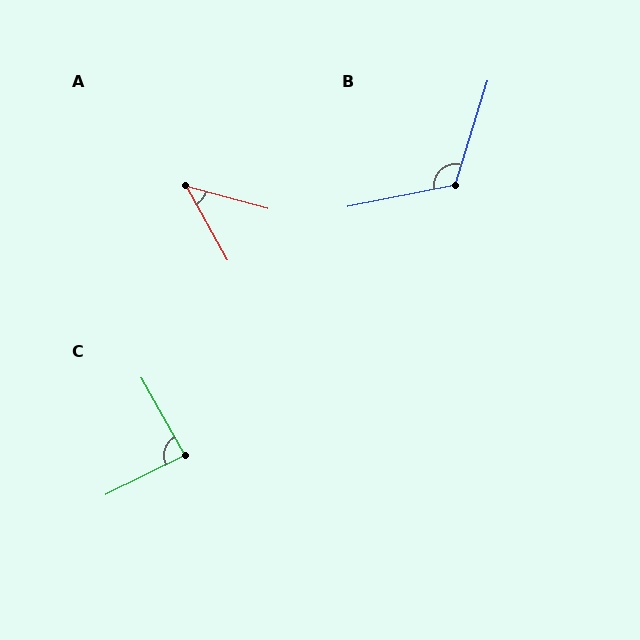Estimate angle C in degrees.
Approximately 87 degrees.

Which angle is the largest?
B, at approximately 119 degrees.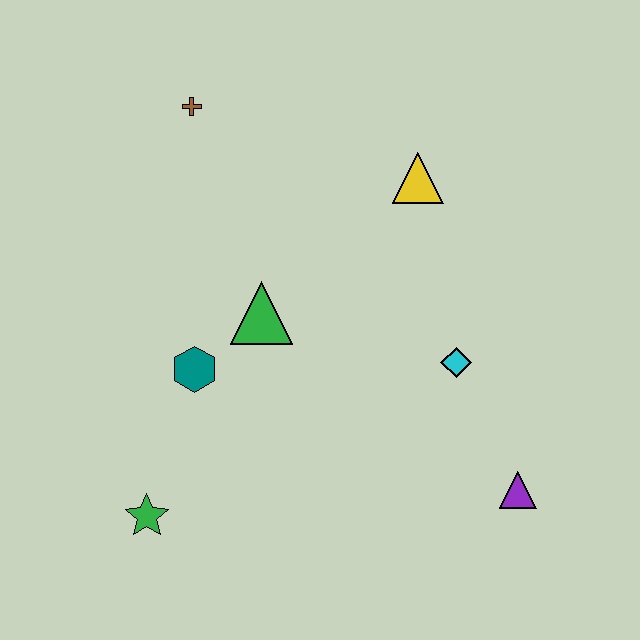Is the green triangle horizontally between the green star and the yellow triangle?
Yes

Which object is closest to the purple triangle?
The cyan diamond is closest to the purple triangle.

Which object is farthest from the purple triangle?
The brown cross is farthest from the purple triangle.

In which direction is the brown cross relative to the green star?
The brown cross is above the green star.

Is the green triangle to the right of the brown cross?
Yes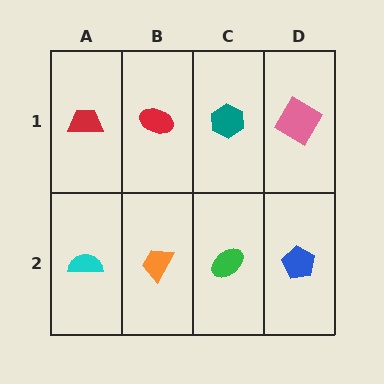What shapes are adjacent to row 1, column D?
A blue pentagon (row 2, column D), a teal hexagon (row 1, column C).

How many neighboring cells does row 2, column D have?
2.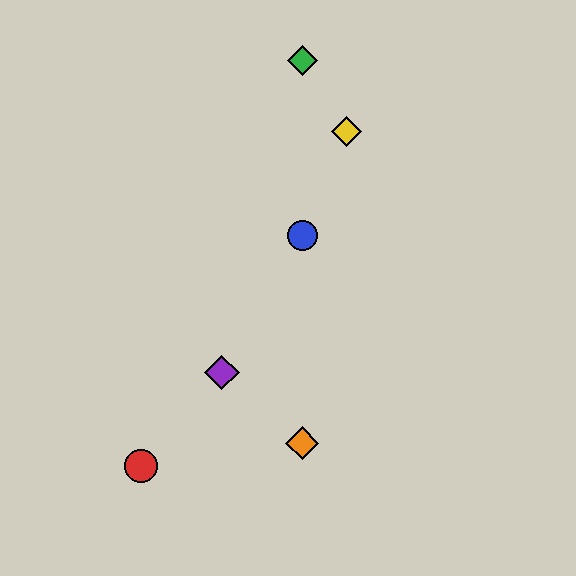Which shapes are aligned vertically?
The blue circle, the green diamond, the orange diamond are aligned vertically.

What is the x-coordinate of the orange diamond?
The orange diamond is at x≈302.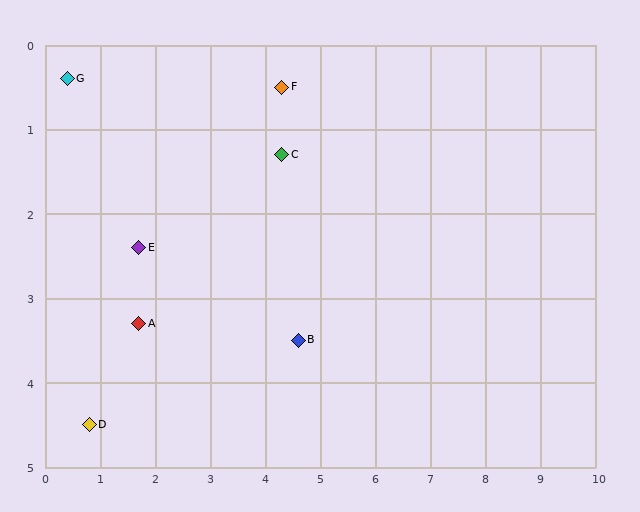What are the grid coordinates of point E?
Point E is at approximately (1.7, 2.4).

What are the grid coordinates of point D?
Point D is at approximately (0.8, 4.5).